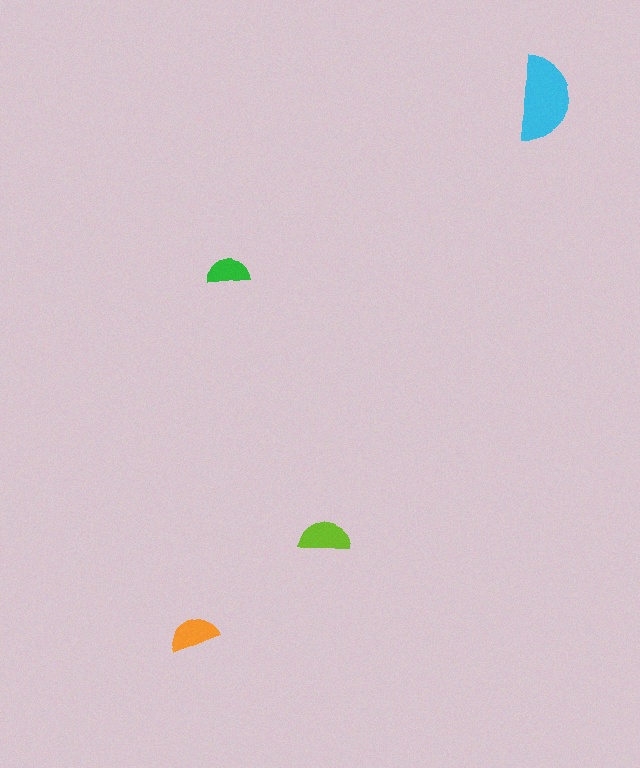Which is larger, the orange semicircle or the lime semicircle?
The lime one.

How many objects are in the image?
There are 4 objects in the image.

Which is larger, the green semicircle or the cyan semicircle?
The cyan one.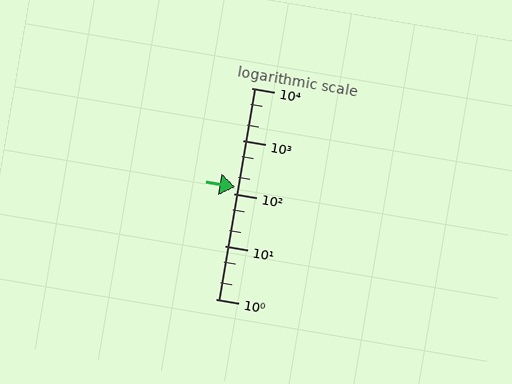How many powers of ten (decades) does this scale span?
The scale spans 4 decades, from 1 to 10000.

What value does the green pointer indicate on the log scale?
The pointer indicates approximately 130.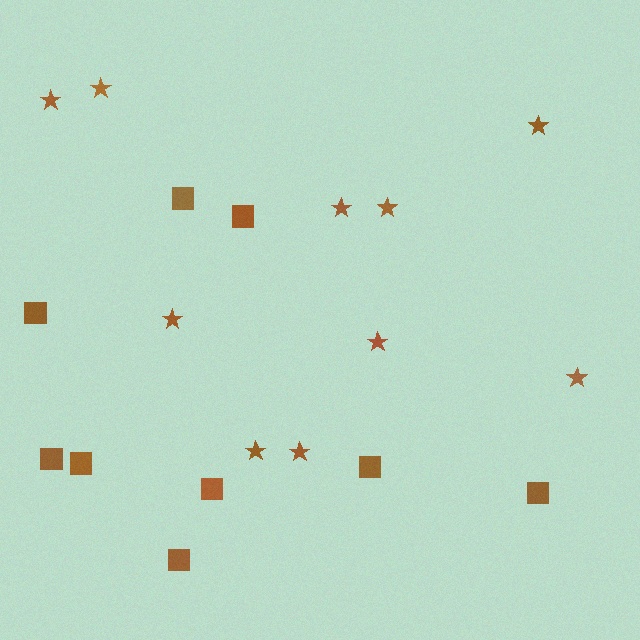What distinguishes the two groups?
There are 2 groups: one group of stars (10) and one group of squares (9).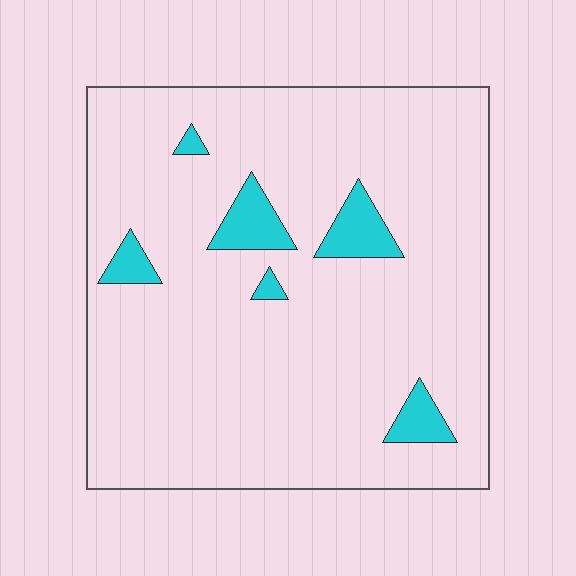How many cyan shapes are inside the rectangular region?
6.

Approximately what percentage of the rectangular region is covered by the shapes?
Approximately 10%.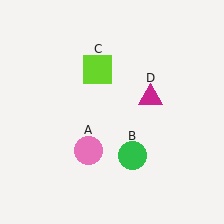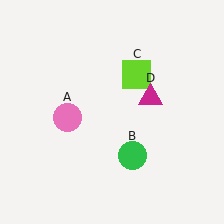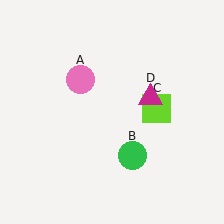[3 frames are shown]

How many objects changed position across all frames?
2 objects changed position: pink circle (object A), lime square (object C).